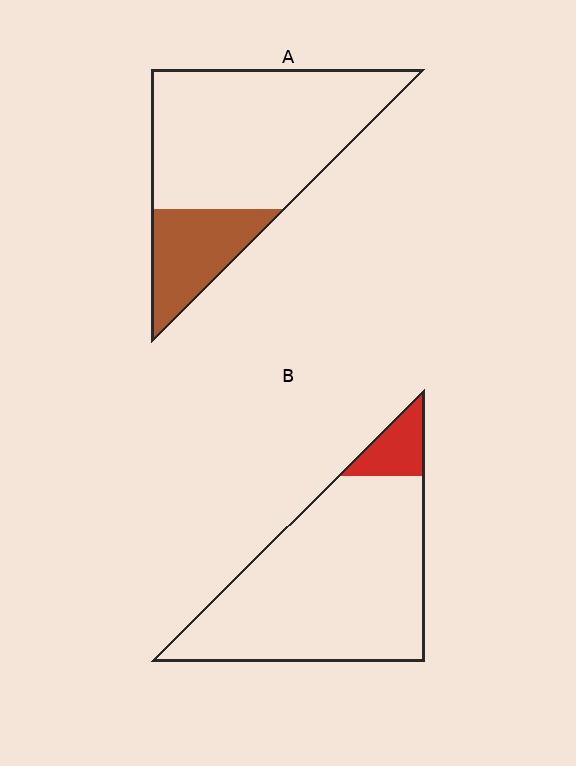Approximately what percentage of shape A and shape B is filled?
A is approximately 25% and B is approximately 10%.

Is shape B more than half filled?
No.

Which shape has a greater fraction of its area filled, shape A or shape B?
Shape A.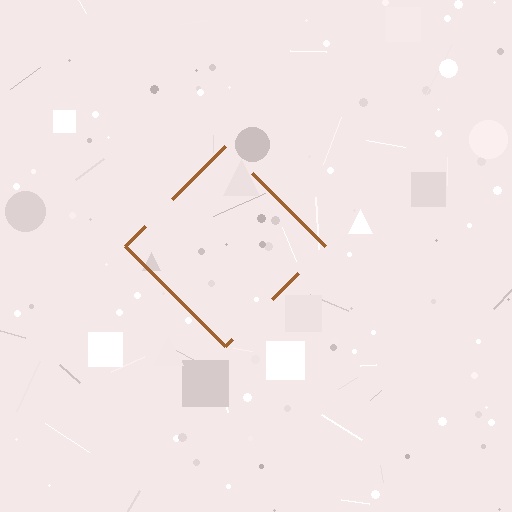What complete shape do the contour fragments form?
The contour fragments form a diamond.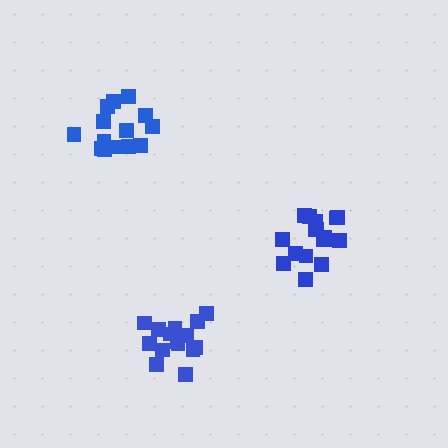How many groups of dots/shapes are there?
There are 3 groups.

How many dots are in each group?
Group 1: 17 dots, Group 2: 14 dots, Group 3: 16 dots (47 total).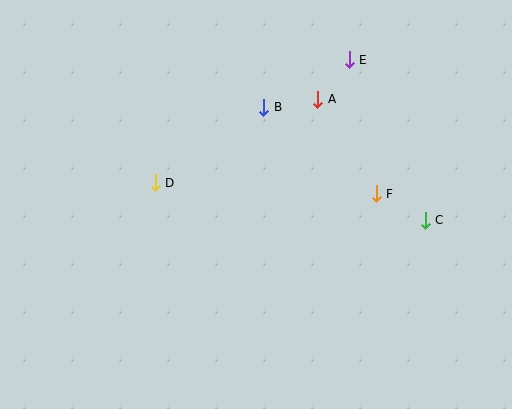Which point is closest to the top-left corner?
Point D is closest to the top-left corner.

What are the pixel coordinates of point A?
Point A is at (318, 99).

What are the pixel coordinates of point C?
Point C is at (425, 220).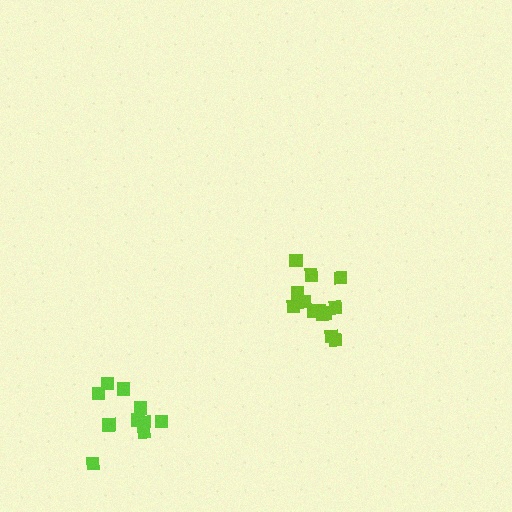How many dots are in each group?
Group 1: 10 dots, Group 2: 13 dots (23 total).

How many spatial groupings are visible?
There are 2 spatial groupings.